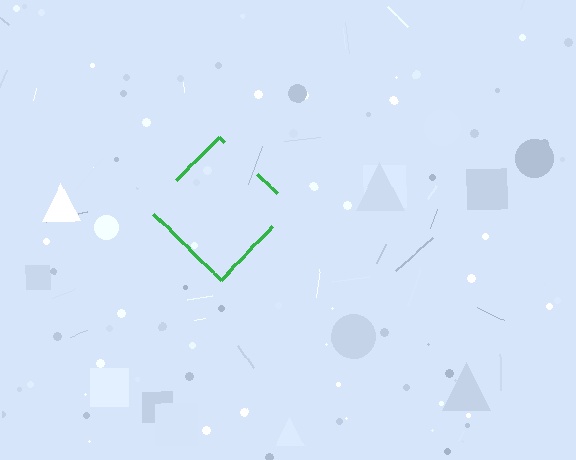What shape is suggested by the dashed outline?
The dashed outline suggests a diamond.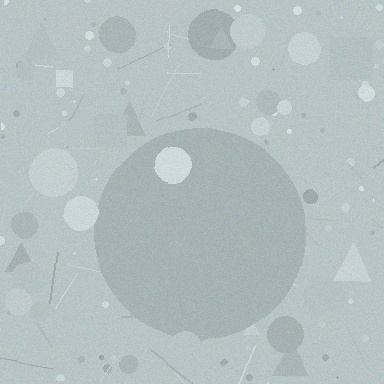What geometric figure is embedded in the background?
A circle is embedded in the background.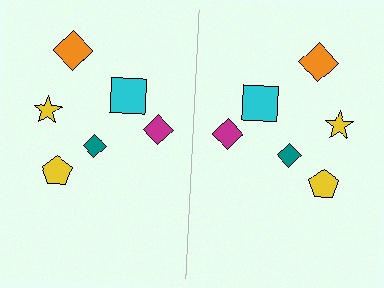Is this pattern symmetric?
Yes, this pattern has bilateral (reflection) symmetry.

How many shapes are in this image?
There are 12 shapes in this image.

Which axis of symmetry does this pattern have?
The pattern has a vertical axis of symmetry running through the center of the image.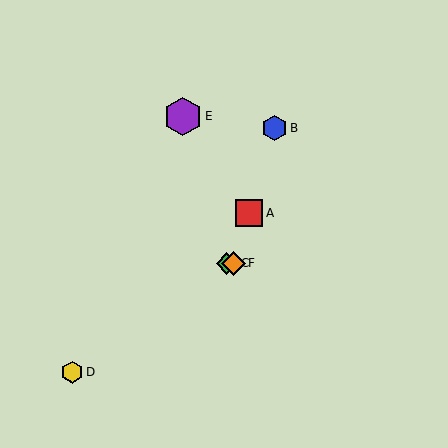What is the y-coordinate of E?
Object E is at y≈116.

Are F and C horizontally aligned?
Yes, both are at y≈263.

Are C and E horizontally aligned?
No, C is at y≈263 and E is at y≈116.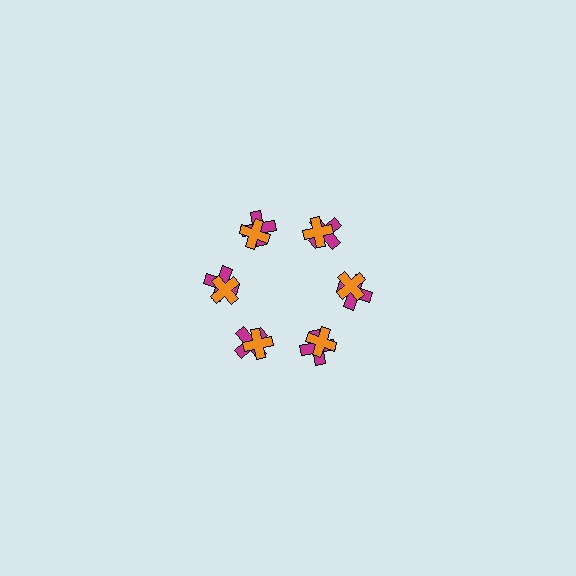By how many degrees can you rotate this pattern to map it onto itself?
The pattern maps onto itself every 60 degrees of rotation.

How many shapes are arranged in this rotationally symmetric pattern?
There are 12 shapes, arranged in 6 groups of 2.